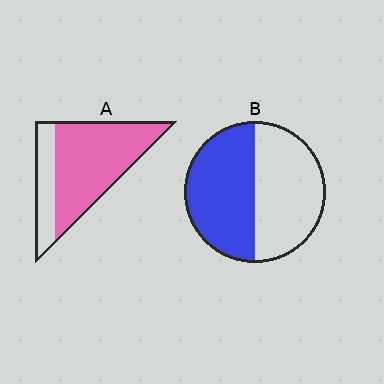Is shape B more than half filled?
Roughly half.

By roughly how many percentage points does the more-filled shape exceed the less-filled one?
By roughly 25 percentage points (A over B).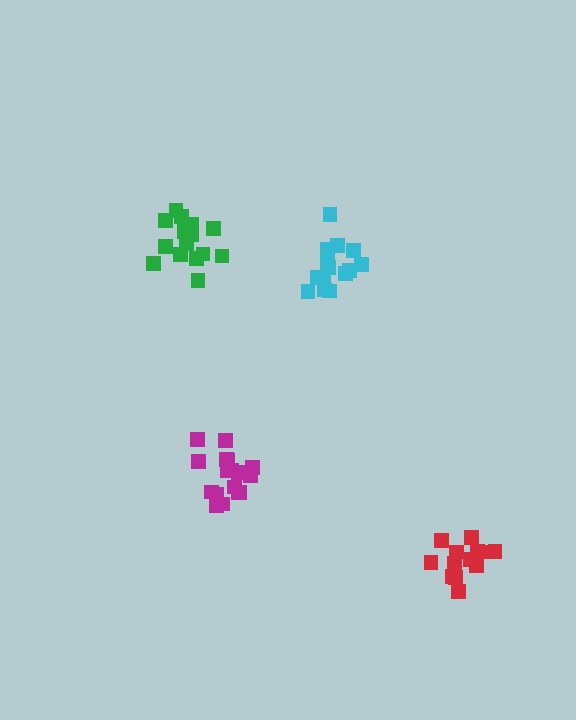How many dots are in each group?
Group 1: 17 dots, Group 2: 15 dots, Group 3: 16 dots, Group 4: 13 dots (61 total).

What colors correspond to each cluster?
The clusters are colored: magenta, cyan, green, red.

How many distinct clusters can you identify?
There are 4 distinct clusters.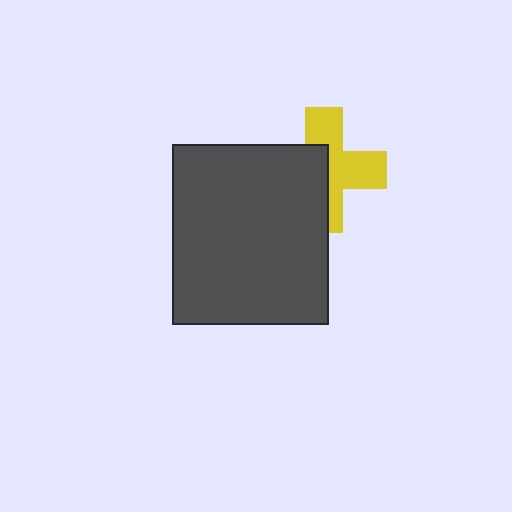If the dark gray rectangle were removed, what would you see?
You would see the complete yellow cross.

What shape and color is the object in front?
The object in front is a dark gray rectangle.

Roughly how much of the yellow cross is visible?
About half of it is visible (roughly 53%).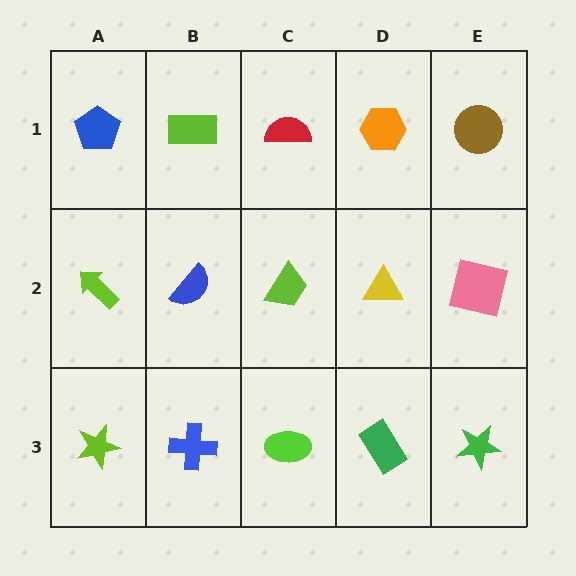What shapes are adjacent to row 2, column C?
A red semicircle (row 1, column C), a lime ellipse (row 3, column C), a blue semicircle (row 2, column B), a yellow triangle (row 2, column D).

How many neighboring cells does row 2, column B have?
4.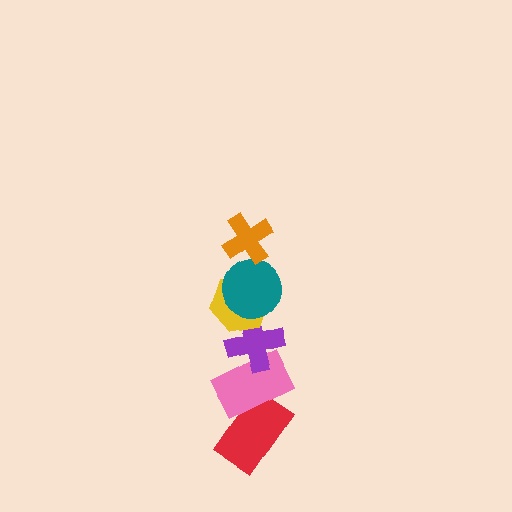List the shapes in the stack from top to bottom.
From top to bottom: the orange cross, the teal circle, the yellow hexagon, the purple cross, the pink rectangle, the red rectangle.